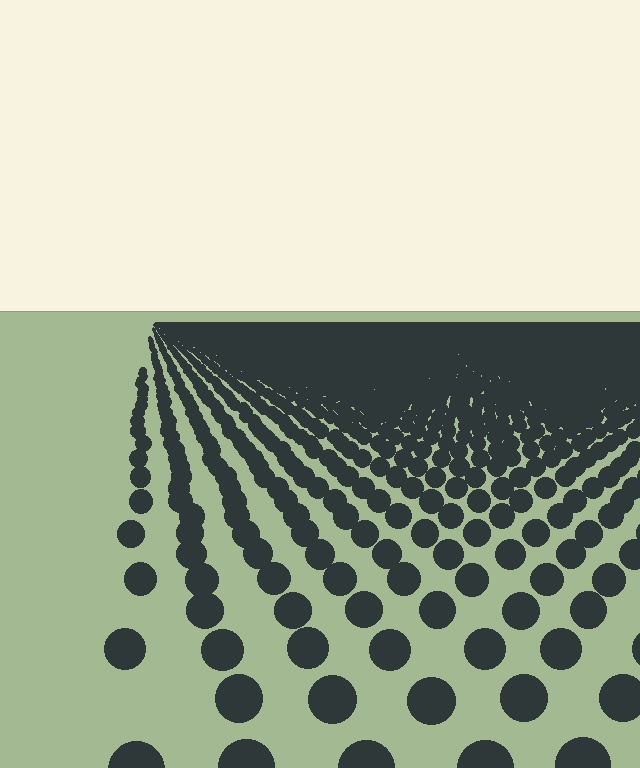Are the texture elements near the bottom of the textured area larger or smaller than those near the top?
Larger. Near the bottom, elements are closer to the viewer and appear at a bigger on-screen size.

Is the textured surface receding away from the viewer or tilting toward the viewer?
The surface is receding away from the viewer. Texture elements get smaller and denser toward the top.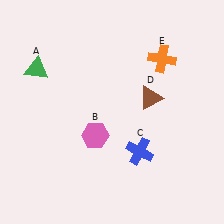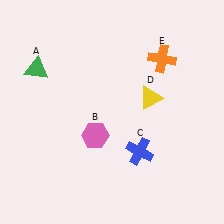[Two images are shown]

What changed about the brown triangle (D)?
In Image 1, D is brown. In Image 2, it changed to yellow.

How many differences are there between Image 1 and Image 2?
There is 1 difference between the two images.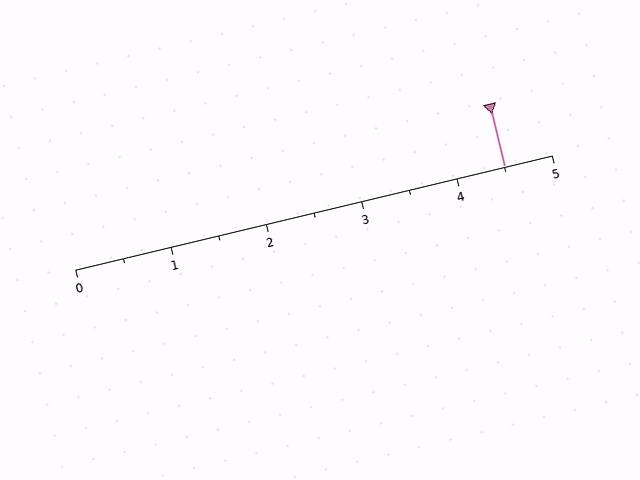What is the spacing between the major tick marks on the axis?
The major ticks are spaced 1 apart.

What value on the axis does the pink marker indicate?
The marker indicates approximately 4.5.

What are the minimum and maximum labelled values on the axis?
The axis runs from 0 to 5.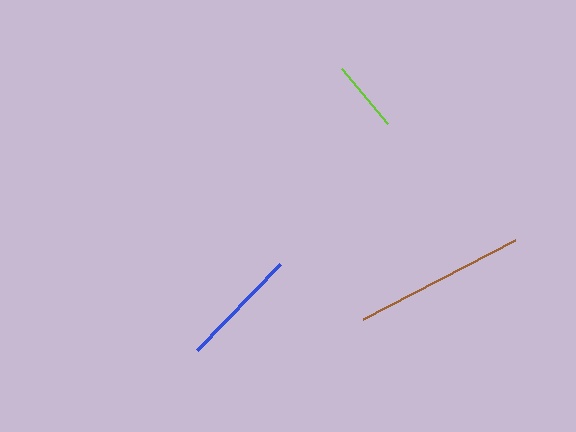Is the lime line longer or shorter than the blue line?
The blue line is longer than the lime line.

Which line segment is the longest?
The brown line is the longest at approximately 171 pixels.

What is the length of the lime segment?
The lime segment is approximately 71 pixels long.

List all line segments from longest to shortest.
From longest to shortest: brown, blue, lime.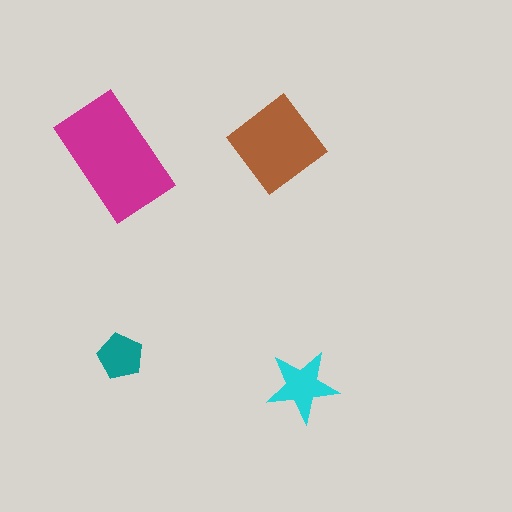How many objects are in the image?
There are 4 objects in the image.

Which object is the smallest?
The teal pentagon.